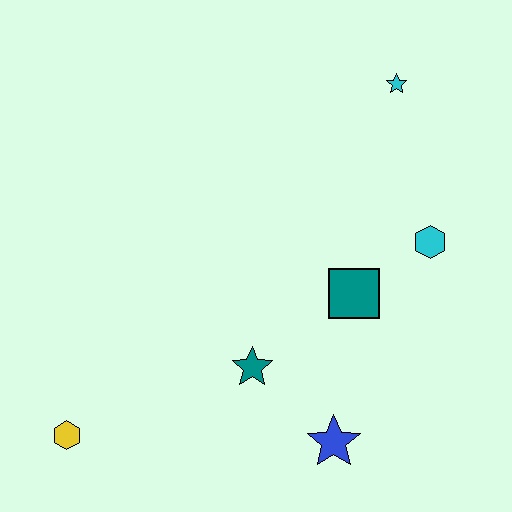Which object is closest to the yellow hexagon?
The teal star is closest to the yellow hexagon.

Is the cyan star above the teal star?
Yes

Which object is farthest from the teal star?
The cyan star is farthest from the teal star.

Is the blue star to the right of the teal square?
No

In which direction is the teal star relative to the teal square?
The teal star is to the left of the teal square.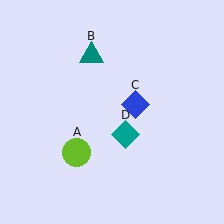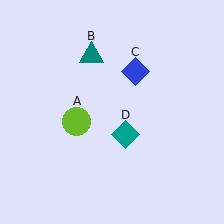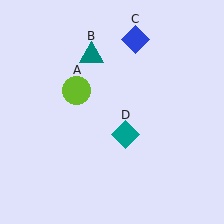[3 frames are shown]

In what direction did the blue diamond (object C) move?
The blue diamond (object C) moved up.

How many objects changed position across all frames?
2 objects changed position: lime circle (object A), blue diamond (object C).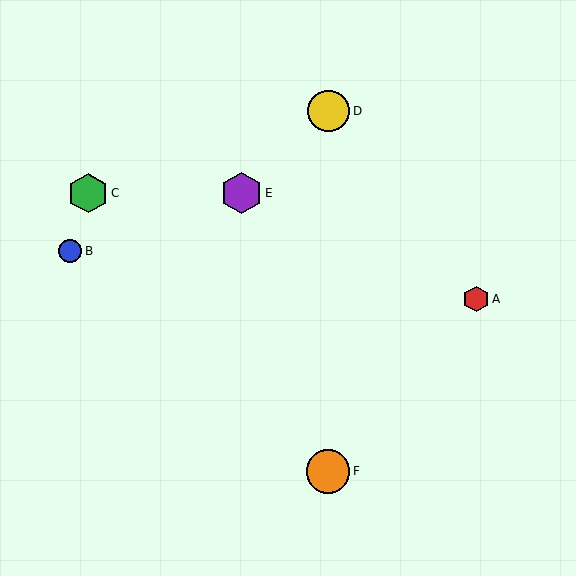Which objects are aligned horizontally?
Objects C, E are aligned horizontally.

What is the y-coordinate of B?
Object B is at y≈251.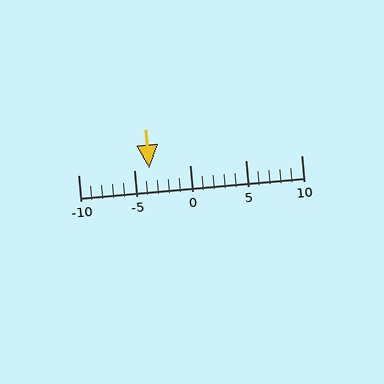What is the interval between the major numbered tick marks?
The major tick marks are spaced 5 units apart.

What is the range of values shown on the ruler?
The ruler shows values from -10 to 10.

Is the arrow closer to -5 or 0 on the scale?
The arrow is closer to -5.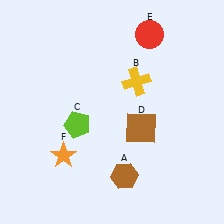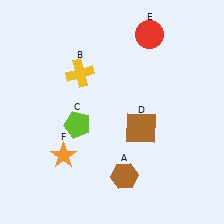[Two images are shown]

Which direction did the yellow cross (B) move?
The yellow cross (B) moved left.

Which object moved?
The yellow cross (B) moved left.